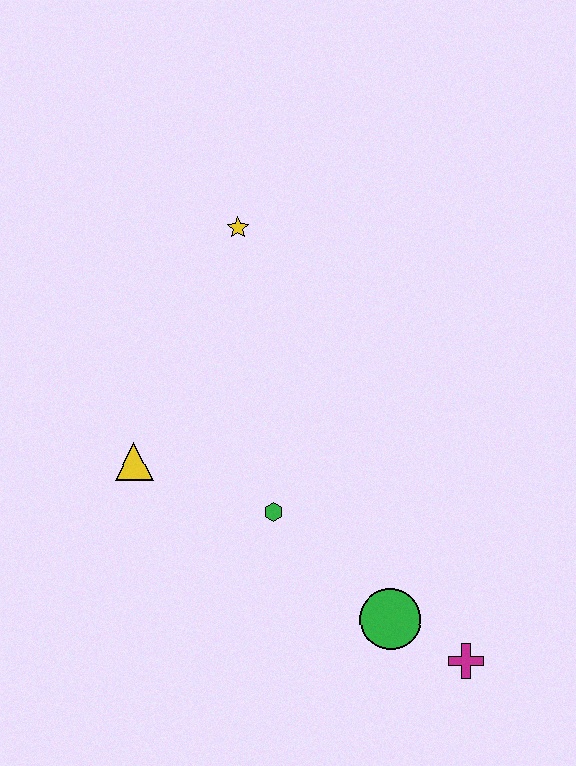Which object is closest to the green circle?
The magenta cross is closest to the green circle.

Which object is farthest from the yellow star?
The magenta cross is farthest from the yellow star.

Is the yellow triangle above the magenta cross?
Yes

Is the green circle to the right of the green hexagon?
Yes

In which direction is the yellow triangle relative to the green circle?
The yellow triangle is to the left of the green circle.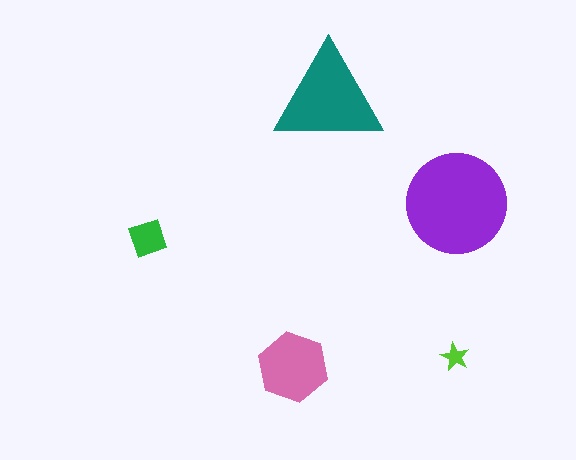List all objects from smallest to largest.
The lime star, the green diamond, the pink hexagon, the teal triangle, the purple circle.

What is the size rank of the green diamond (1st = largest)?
4th.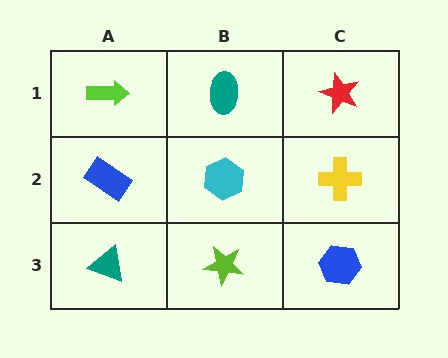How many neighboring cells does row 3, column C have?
2.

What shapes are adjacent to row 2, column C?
A red star (row 1, column C), a blue hexagon (row 3, column C), a cyan hexagon (row 2, column B).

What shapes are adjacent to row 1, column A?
A blue rectangle (row 2, column A), a teal ellipse (row 1, column B).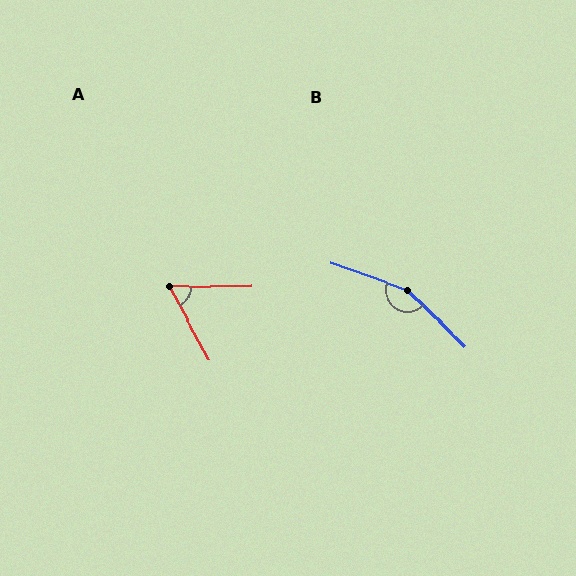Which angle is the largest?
B, at approximately 156 degrees.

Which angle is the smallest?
A, at approximately 62 degrees.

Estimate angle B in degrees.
Approximately 156 degrees.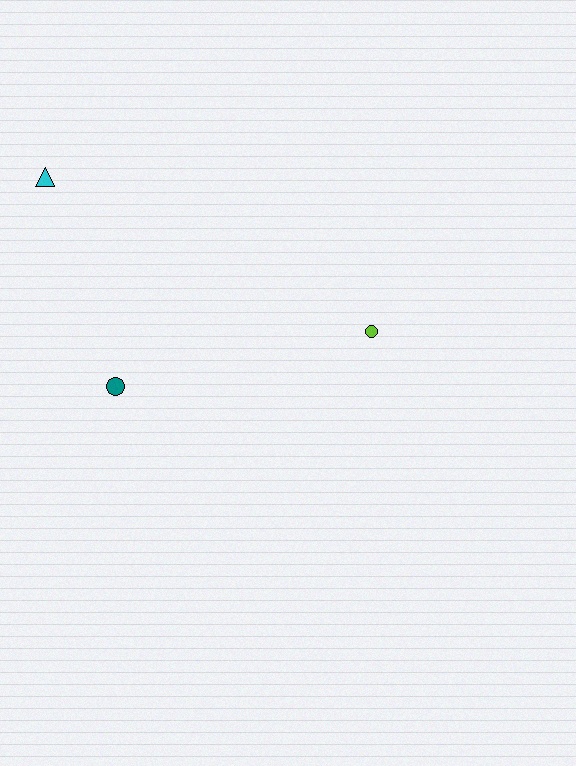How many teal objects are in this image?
There is 1 teal object.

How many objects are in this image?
There are 3 objects.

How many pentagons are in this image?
There are no pentagons.